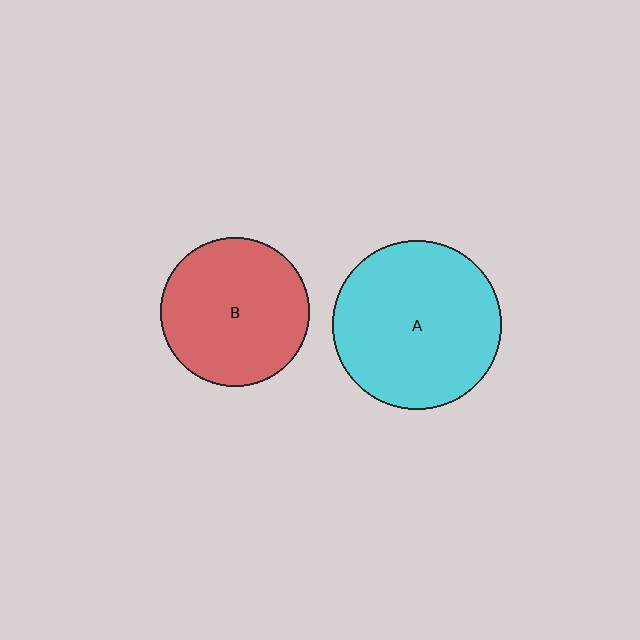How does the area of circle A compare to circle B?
Approximately 1.3 times.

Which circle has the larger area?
Circle A (cyan).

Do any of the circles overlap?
No, none of the circles overlap.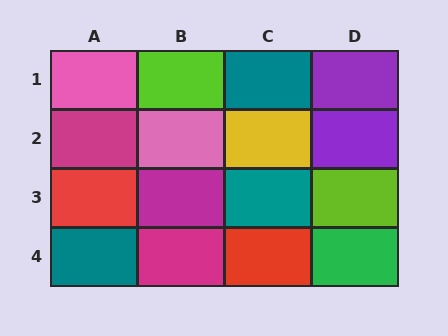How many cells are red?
2 cells are red.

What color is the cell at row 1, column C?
Teal.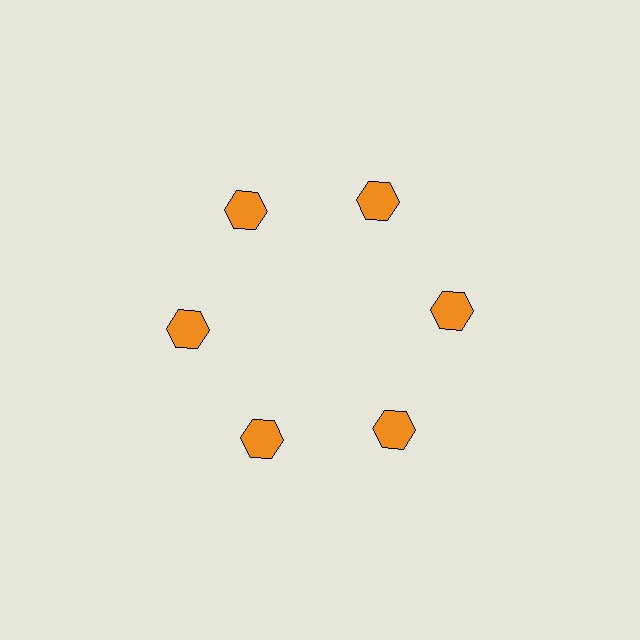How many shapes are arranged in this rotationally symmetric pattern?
There are 6 shapes, arranged in 6 groups of 1.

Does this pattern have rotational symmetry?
Yes, this pattern has 6-fold rotational symmetry. It looks the same after rotating 60 degrees around the center.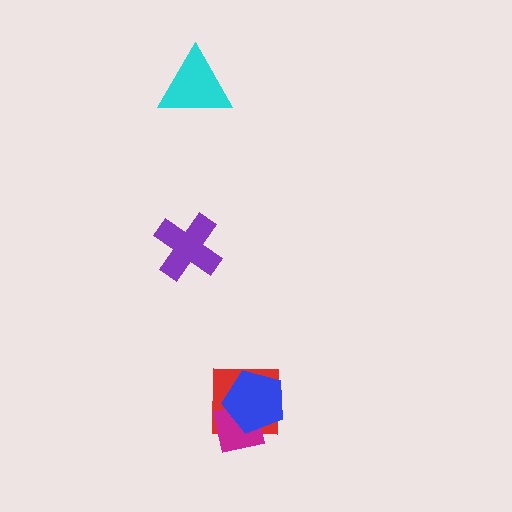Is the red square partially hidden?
Yes, it is partially covered by another shape.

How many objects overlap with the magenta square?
2 objects overlap with the magenta square.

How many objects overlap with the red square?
2 objects overlap with the red square.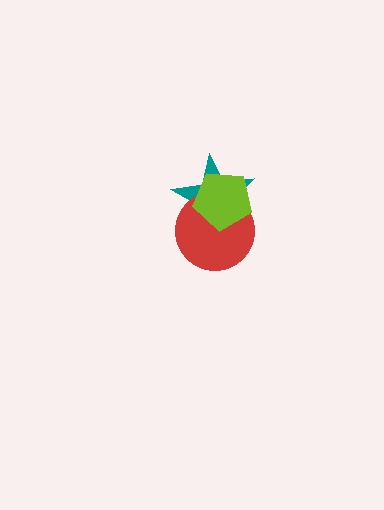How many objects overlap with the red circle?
2 objects overlap with the red circle.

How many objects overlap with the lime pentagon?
2 objects overlap with the lime pentagon.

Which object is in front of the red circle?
The lime pentagon is in front of the red circle.